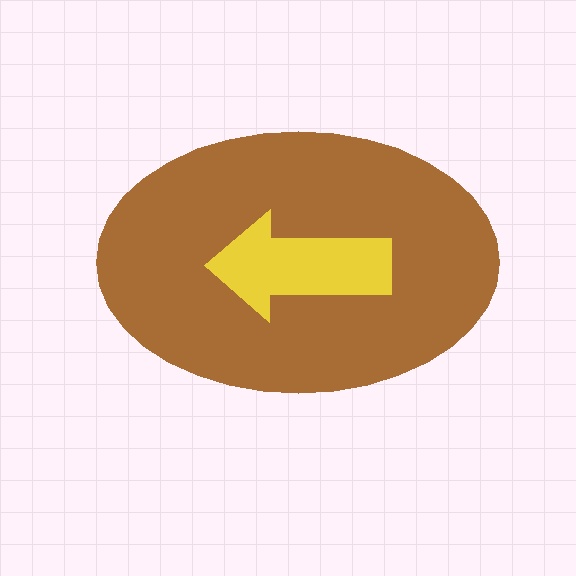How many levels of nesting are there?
2.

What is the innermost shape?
The yellow arrow.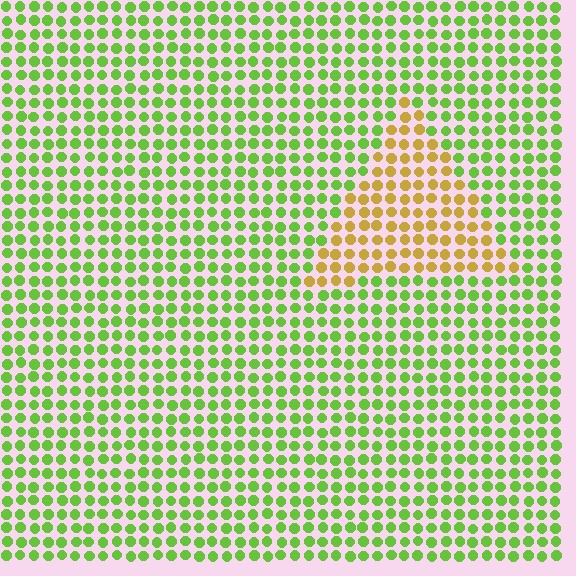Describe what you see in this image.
The image is filled with small lime elements in a uniform arrangement. A triangle-shaped region is visible where the elements are tinted to a slightly different hue, forming a subtle color boundary.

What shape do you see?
I see a triangle.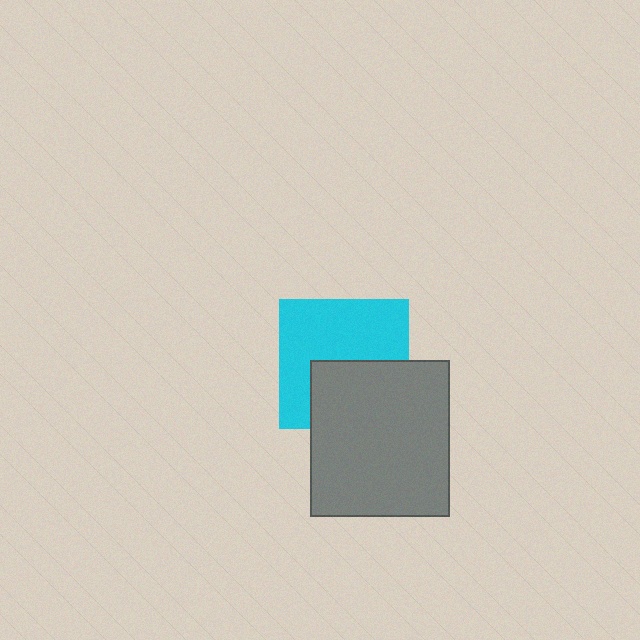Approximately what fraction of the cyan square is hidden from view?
Roughly 41% of the cyan square is hidden behind the gray rectangle.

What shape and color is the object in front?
The object in front is a gray rectangle.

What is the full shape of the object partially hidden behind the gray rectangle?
The partially hidden object is a cyan square.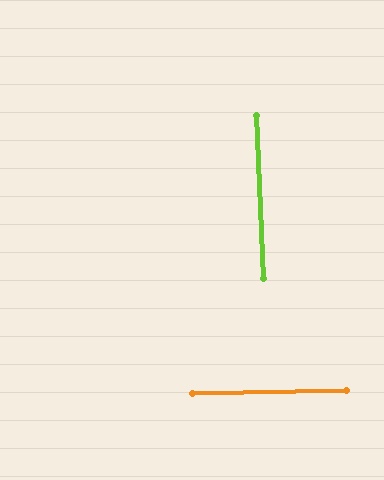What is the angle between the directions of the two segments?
Approximately 89 degrees.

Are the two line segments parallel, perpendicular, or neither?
Perpendicular — they meet at approximately 89°.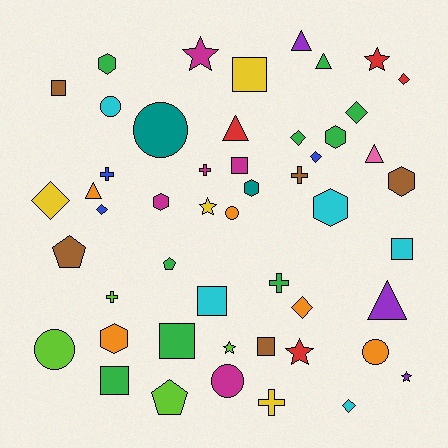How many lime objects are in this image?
There are 4 lime objects.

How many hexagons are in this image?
There are 7 hexagons.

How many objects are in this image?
There are 50 objects.